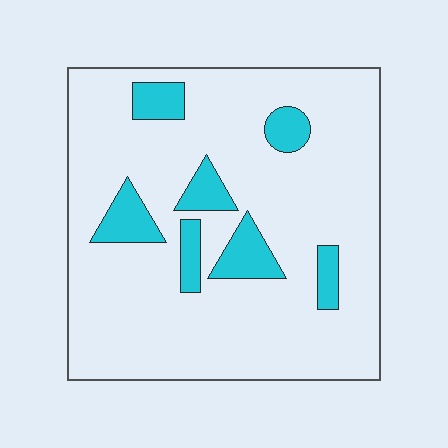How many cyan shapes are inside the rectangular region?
7.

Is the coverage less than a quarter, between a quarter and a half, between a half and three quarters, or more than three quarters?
Less than a quarter.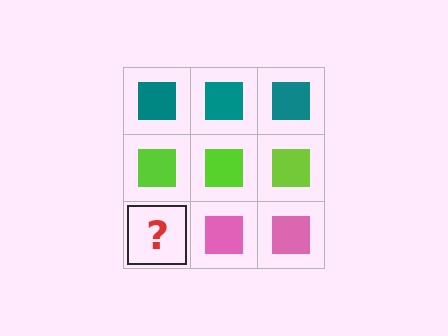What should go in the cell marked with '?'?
The missing cell should contain a pink square.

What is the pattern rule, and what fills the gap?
The rule is that each row has a consistent color. The gap should be filled with a pink square.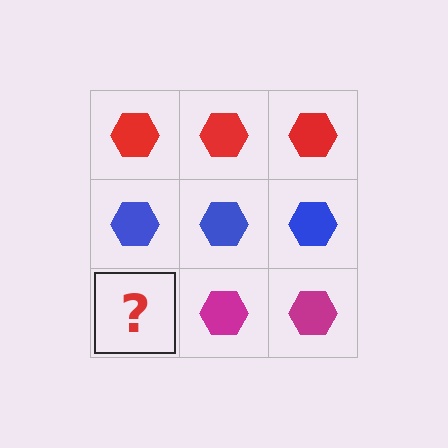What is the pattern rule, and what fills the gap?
The rule is that each row has a consistent color. The gap should be filled with a magenta hexagon.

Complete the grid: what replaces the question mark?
The question mark should be replaced with a magenta hexagon.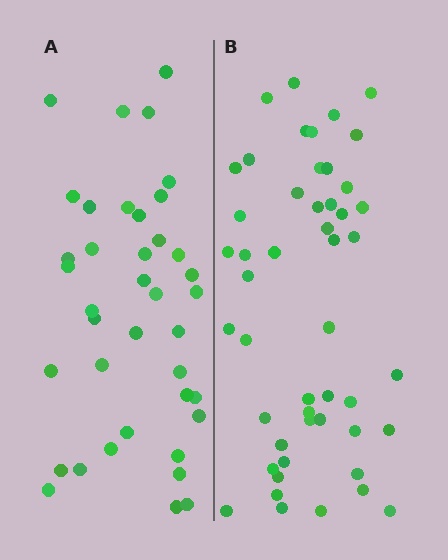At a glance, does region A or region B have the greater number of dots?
Region B (the right region) has more dots.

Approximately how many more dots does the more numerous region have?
Region B has roughly 10 or so more dots than region A.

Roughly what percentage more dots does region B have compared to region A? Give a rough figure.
About 25% more.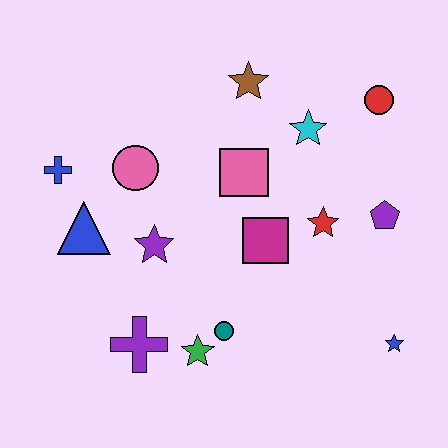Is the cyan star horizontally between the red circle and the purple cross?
Yes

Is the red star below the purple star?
No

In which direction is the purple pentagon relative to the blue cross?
The purple pentagon is to the right of the blue cross.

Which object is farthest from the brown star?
The blue star is farthest from the brown star.